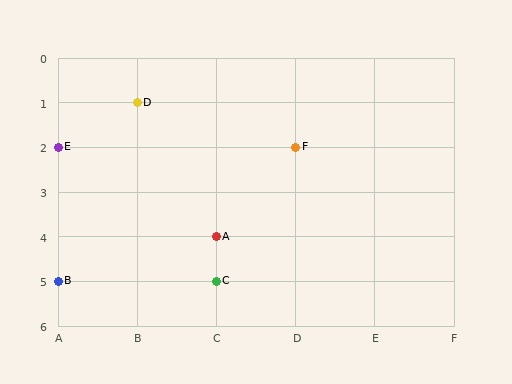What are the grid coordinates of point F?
Point F is at grid coordinates (D, 2).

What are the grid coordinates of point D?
Point D is at grid coordinates (B, 1).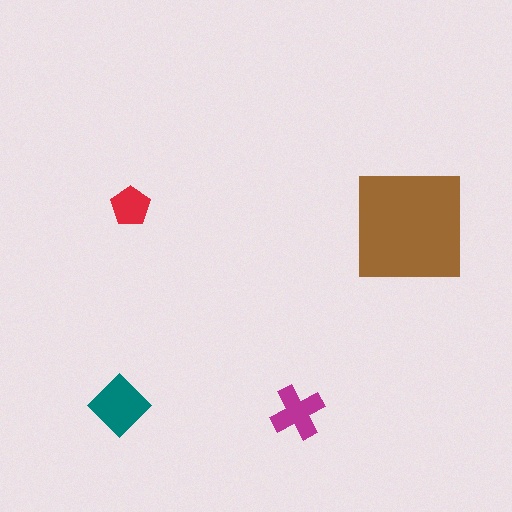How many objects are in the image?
There are 4 objects in the image.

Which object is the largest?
The brown square.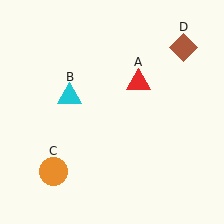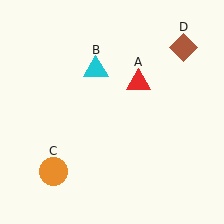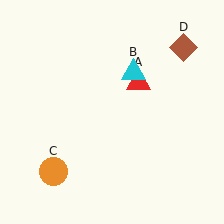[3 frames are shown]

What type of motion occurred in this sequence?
The cyan triangle (object B) rotated clockwise around the center of the scene.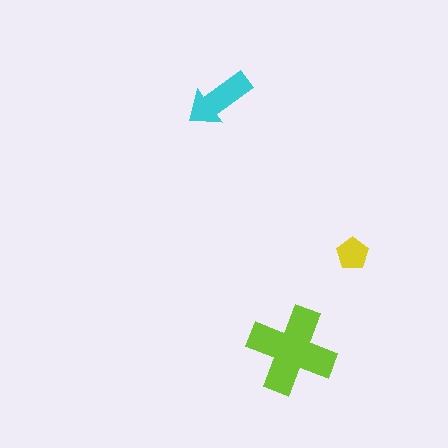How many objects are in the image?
There are 3 objects in the image.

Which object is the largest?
The lime cross.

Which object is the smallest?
The yellow pentagon.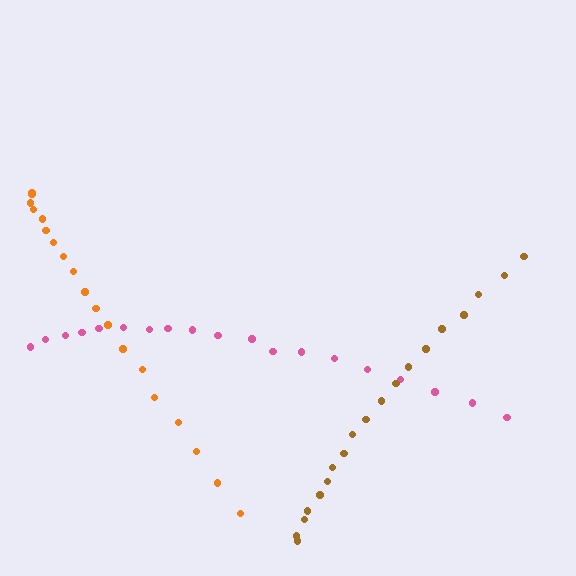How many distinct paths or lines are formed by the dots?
There are 3 distinct paths.